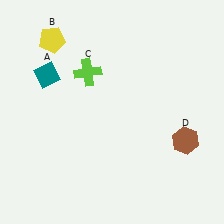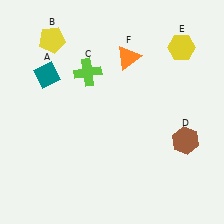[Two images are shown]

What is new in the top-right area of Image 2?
An orange triangle (F) was added in the top-right area of Image 2.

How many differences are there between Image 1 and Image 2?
There are 2 differences between the two images.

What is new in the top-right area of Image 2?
A yellow hexagon (E) was added in the top-right area of Image 2.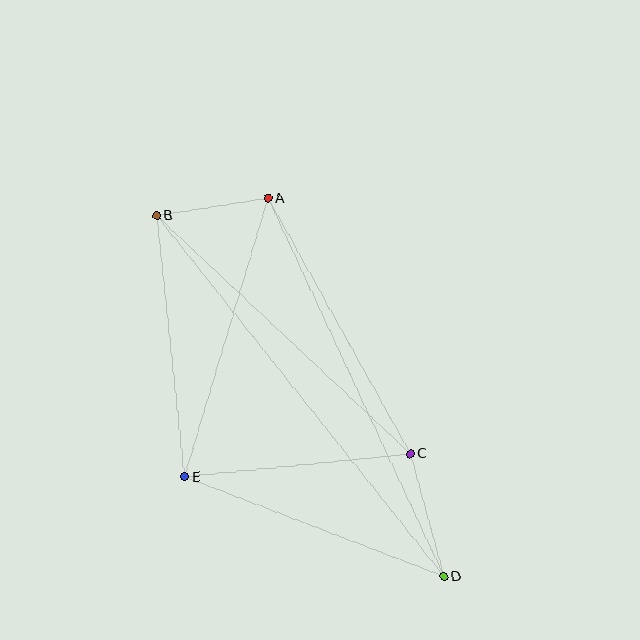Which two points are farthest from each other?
Points B and D are farthest from each other.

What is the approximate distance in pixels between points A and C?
The distance between A and C is approximately 292 pixels.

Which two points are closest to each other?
Points A and B are closest to each other.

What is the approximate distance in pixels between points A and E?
The distance between A and E is approximately 291 pixels.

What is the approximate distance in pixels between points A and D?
The distance between A and D is approximately 417 pixels.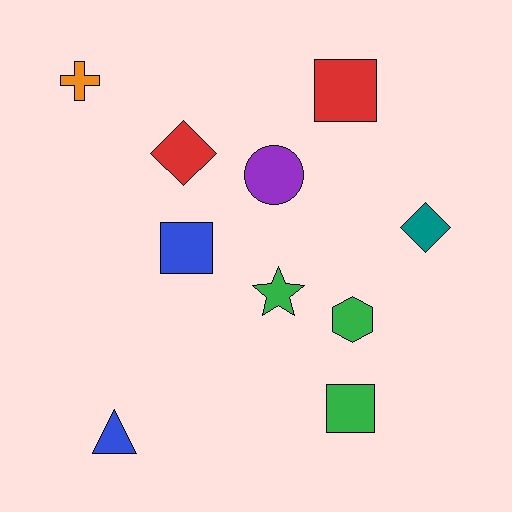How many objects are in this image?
There are 10 objects.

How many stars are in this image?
There is 1 star.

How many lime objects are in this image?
There are no lime objects.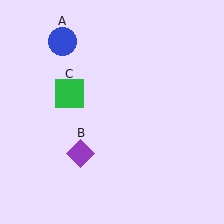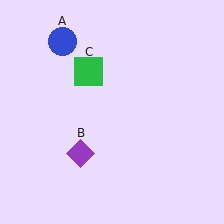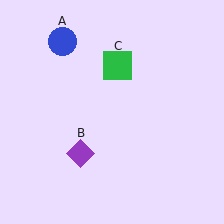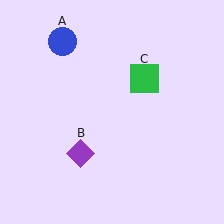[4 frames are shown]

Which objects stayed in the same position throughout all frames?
Blue circle (object A) and purple diamond (object B) remained stationary.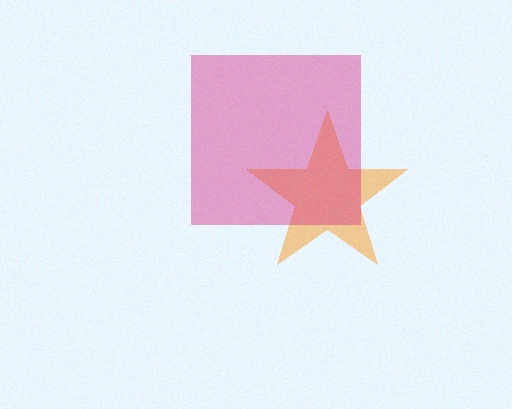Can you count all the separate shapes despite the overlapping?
Yes, there are 2 separate shapes.